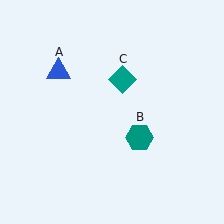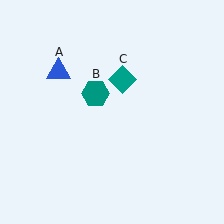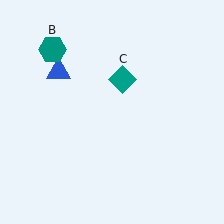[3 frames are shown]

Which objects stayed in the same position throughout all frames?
Blue triangle (object A) and teal diamond (object C) remained stationary.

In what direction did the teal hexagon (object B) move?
The teal hexagon (object B) moved up and to the left.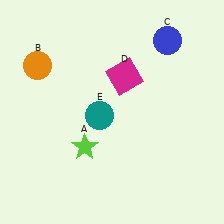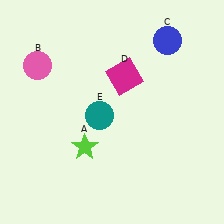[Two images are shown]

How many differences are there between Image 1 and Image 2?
There is 1 difference between the two images.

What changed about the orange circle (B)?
In Image 1, B is orange. In Image 2, it changed to pink.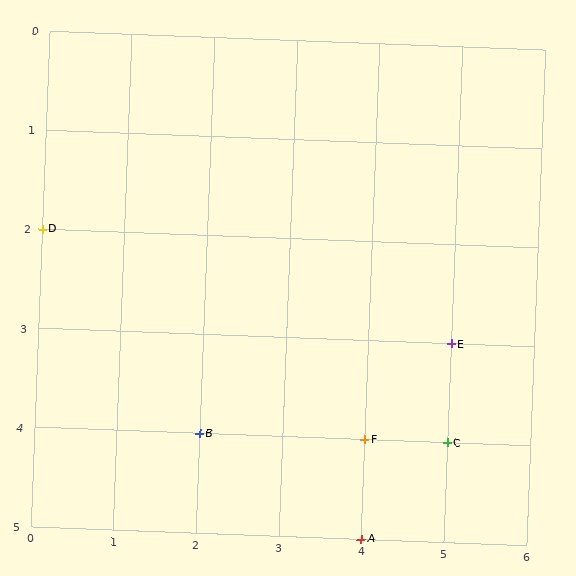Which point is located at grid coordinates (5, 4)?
Point C is at (5, 4).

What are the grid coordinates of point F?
Point F is at grid coordinates (4, 4).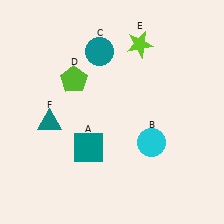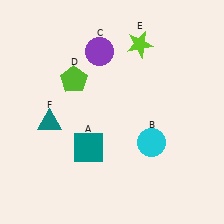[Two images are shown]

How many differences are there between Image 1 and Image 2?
There is 1 difference between the two images.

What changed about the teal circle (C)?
In Image 1, C is teal. In Image 2, it changed to purple.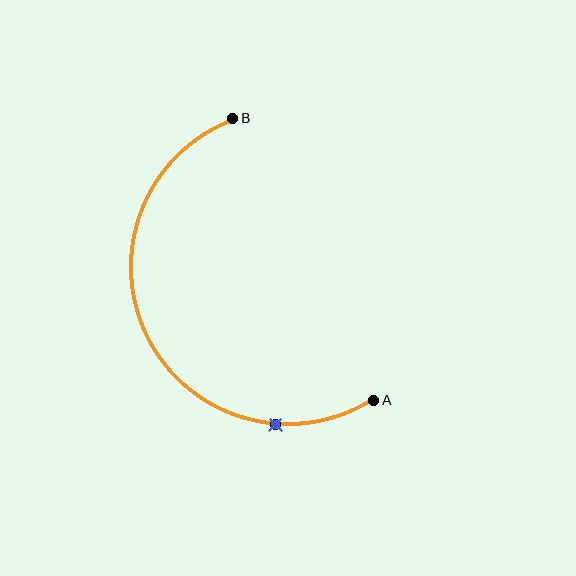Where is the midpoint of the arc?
The arc midpoint is the point on the curve farthest from the straight line joining A and B. It sits to the left of that line.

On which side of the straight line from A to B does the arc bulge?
The arc bulges to the left of the straight line connecting A and B.